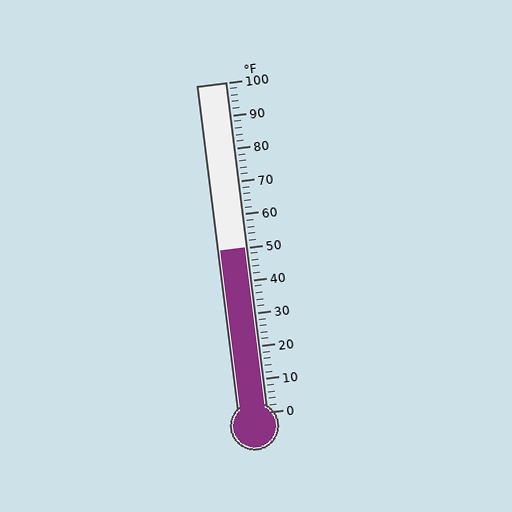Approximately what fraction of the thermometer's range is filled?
The thermometer is filled to approximately 50% of its range.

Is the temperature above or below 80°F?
The temperature is below 80°F.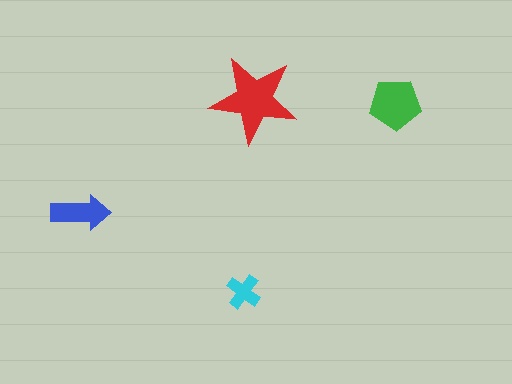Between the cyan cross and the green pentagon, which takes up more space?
The green pentagon.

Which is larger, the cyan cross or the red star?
The red star.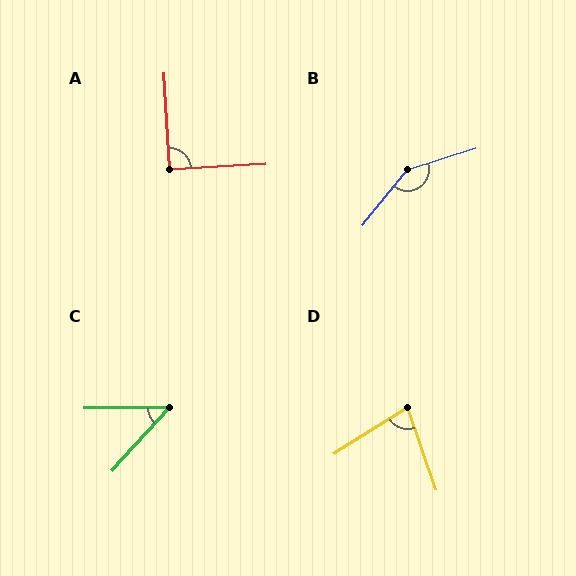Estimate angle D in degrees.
Approximately 77 degrees.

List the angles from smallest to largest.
C (48°), D (77°), A (90°), B (146°).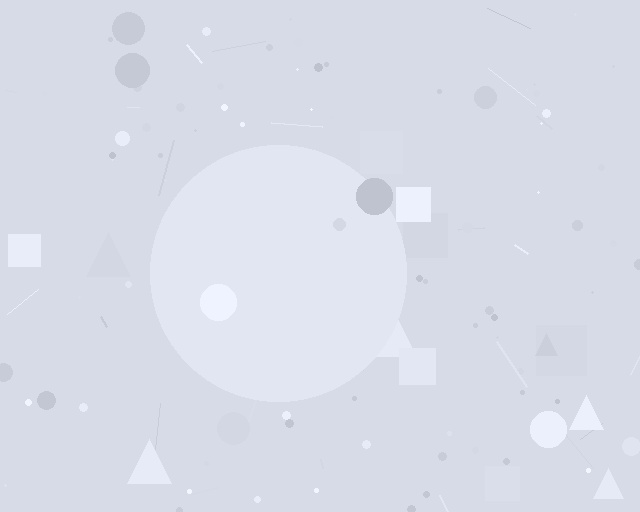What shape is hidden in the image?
A circle is hidden in the image.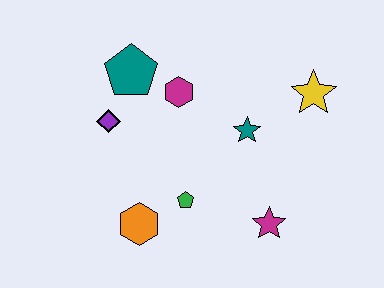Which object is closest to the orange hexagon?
The green pentagon is closest to the orange hexagon.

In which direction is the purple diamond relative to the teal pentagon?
The purple diamond is below the teal pentagon.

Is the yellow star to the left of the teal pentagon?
No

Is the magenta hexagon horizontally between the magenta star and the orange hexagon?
Yes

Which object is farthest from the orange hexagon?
The yellow star is farthest from the orange hexagon.